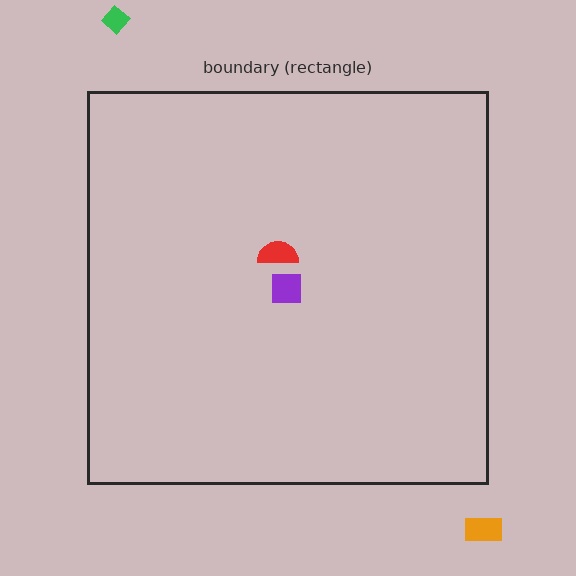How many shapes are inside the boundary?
2 inside, 2 outside.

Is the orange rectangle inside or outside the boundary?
Outside.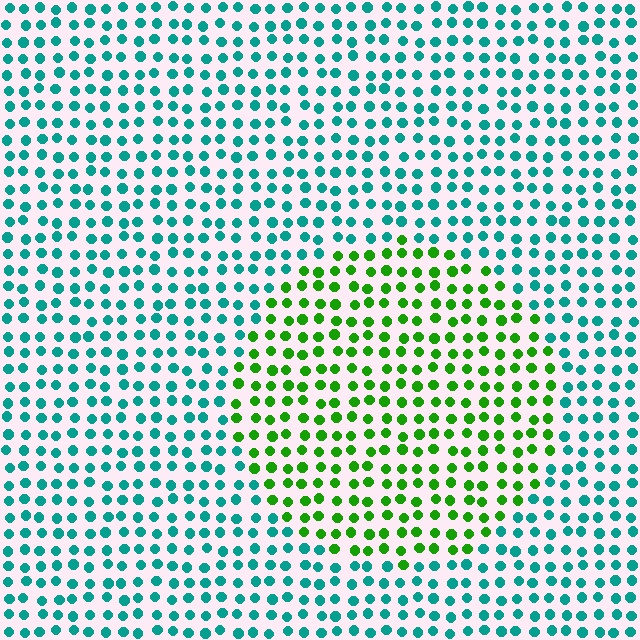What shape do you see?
I see a circle.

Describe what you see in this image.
The image is filled with small teal elements in a uniform arrangement. A circle-shaped region is visible where the elements are tinted to a slightly different hue, forming a subtle color boundary.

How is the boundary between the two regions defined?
The boundary is defined purely by a slight shift in hue (about 60 degrees). Spacing, size, and orientation are identical on both sides.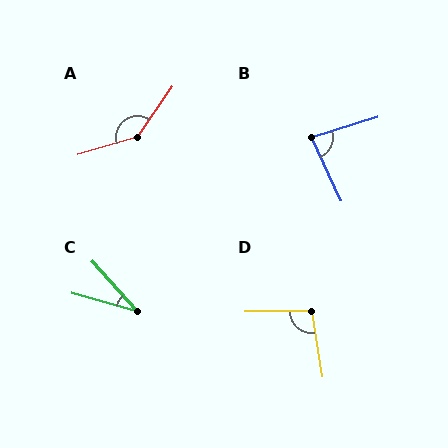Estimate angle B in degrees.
Approximately 82 degrees.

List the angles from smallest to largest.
C (32°), B (82°), D (98°), A (141°).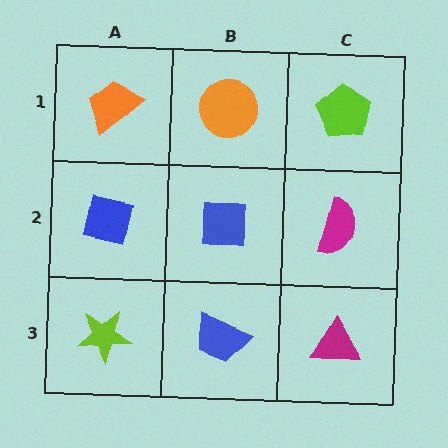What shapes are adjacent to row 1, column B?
A blue square (row 2, column B), an orange trapezoid (row 1, column A), a lime pentagon (row 1, column C).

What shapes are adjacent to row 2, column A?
An orange trapezoid (row 1, column A), a lime star (row 3, column A), a blue square (row 2, column B).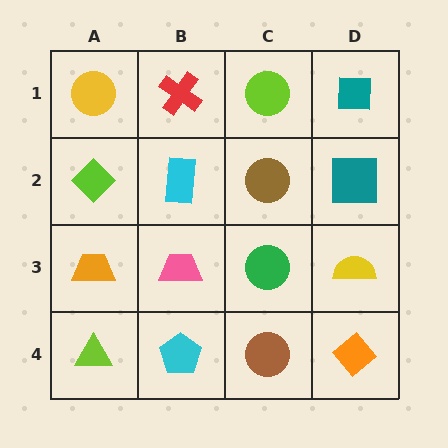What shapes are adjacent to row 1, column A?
A lime diamond (row 2, column A), a red cross (row 1, column B).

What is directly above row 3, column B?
A cyan rectangle.